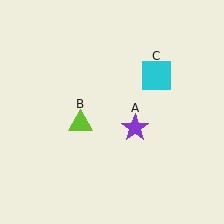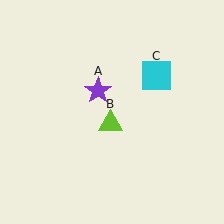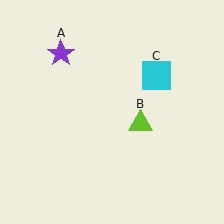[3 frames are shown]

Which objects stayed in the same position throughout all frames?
Cyan square (object C) remained stationary.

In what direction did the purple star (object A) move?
The purple star (object A) moved up and to the left.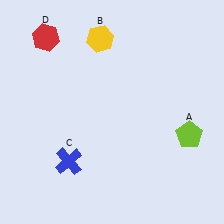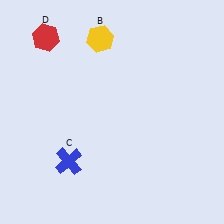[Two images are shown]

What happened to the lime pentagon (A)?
The lime pentagon (A) was removed in Image 2. It was in the bottom-right area of Image 1.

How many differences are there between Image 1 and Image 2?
There is 1 difference between the two images.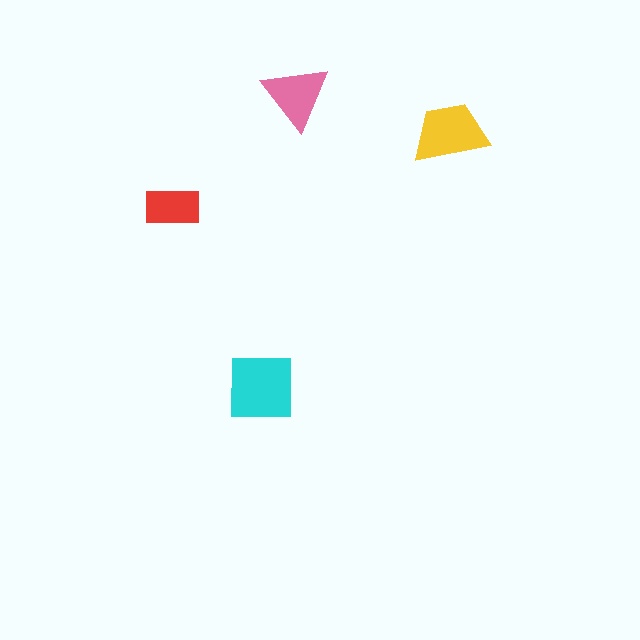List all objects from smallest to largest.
The red rectangle, the pink triangle, the yellow trapezoid, the cyan square.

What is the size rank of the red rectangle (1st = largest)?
4th.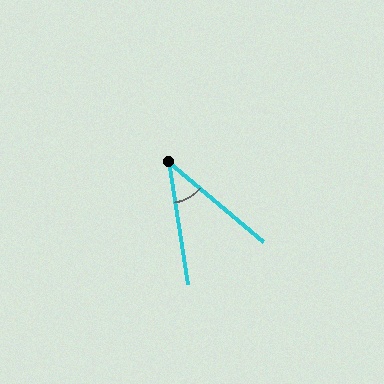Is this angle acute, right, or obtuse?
It is acute.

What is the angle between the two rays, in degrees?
Approximately 41 degrees.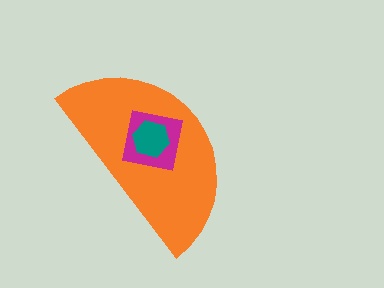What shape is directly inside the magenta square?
The teal hexagon.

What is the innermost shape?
The teal hexagon.